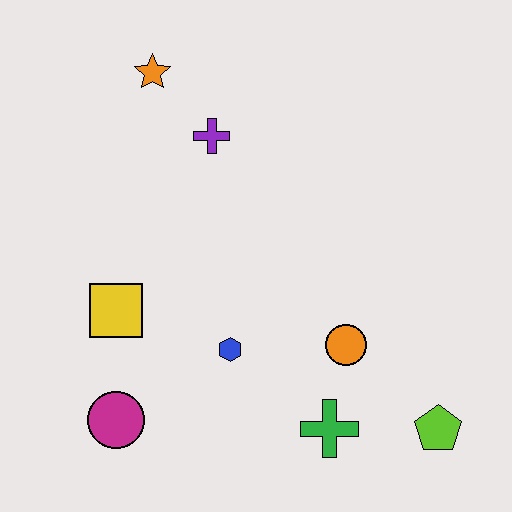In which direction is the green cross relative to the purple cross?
The green cross is below the purple cross.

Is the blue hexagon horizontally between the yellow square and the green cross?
Yes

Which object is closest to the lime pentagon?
The green cross is closest to the lime pentagon.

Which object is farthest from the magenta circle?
The orange star is farthest from the magenta circle.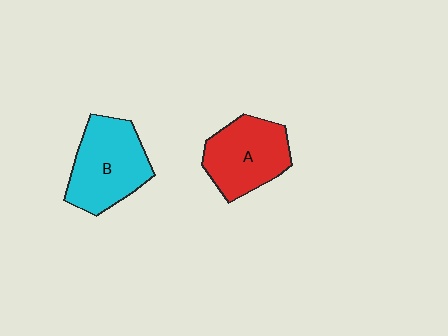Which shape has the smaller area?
Shape A (red).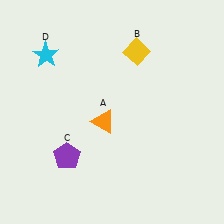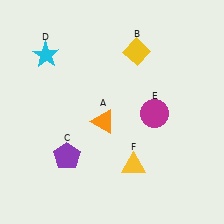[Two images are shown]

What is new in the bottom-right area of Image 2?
A magenta circle (E) was added in the bottom-right area of Image 2.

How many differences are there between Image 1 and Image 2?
There are 2 differences between the two images.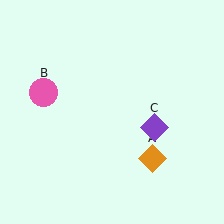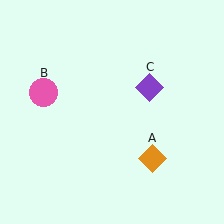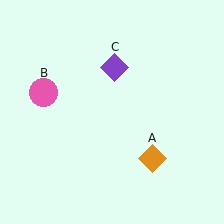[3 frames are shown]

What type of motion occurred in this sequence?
The purple diamond (object C) rotated counterclockwise around the center of the scene.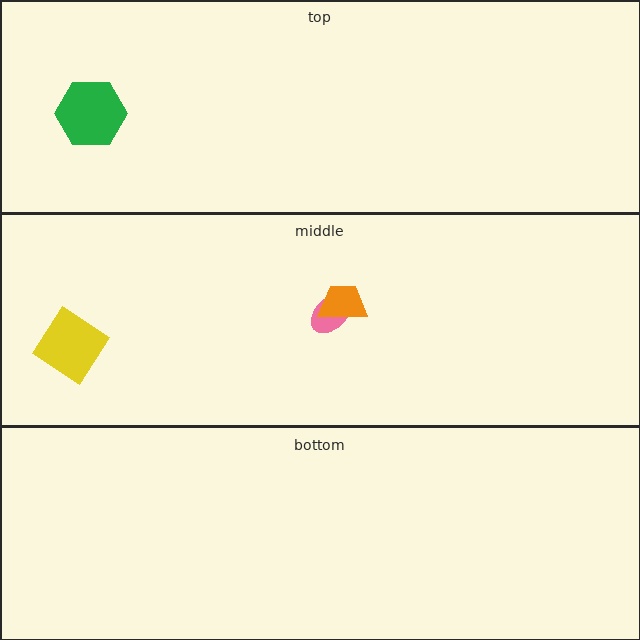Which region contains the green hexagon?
The top region.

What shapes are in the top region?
The green hexagon.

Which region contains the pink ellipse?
The middle region.